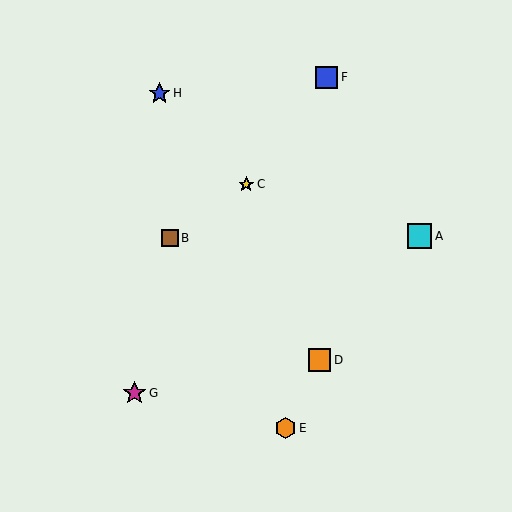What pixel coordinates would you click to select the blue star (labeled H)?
Click at (160, 93) to select the blue star H.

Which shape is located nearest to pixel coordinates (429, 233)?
The cyan square (labeled A) at (420, 236) is nearest to that location.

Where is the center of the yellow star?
The center of the yellow star is at (246, 184).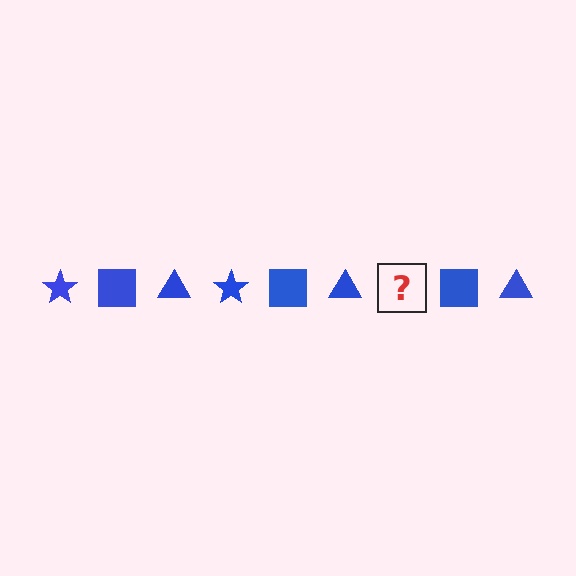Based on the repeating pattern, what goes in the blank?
The blank should be a blue star.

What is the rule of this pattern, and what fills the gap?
The rule is that the pattern cycles through star, square, triangle shapes in blue. The gap should be filled with a blue star.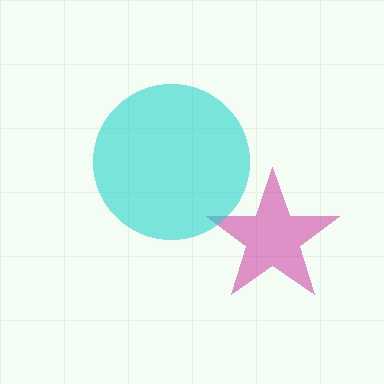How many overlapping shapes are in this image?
There are 2 overlapping shapes in the image.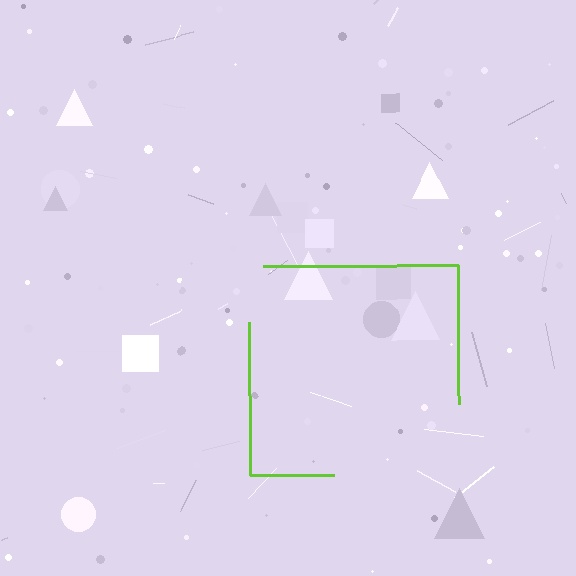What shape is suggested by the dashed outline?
The dashed outline suggests a square.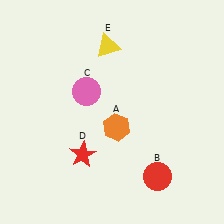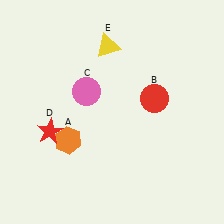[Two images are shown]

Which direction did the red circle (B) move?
The red circle (B) moved up.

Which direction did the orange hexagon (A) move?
The orange hexagon (A) moved left.